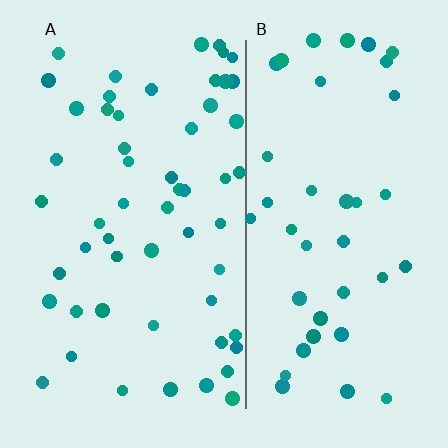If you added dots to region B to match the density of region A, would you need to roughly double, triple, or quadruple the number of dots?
Approximately double.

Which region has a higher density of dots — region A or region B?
A (the left).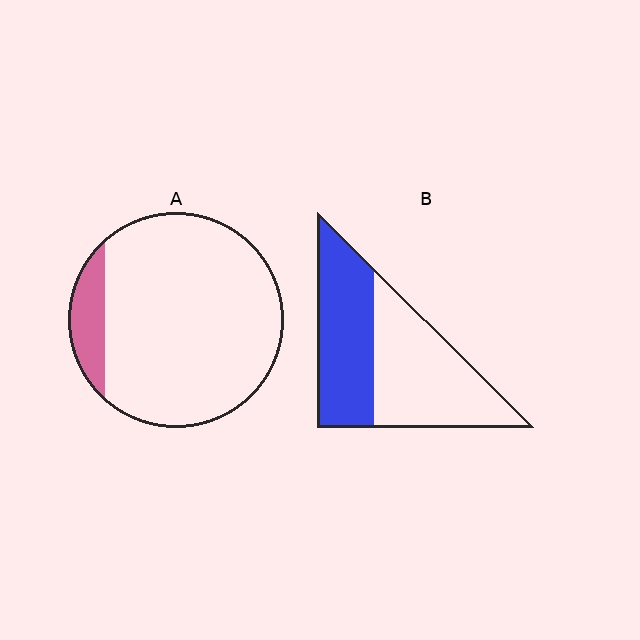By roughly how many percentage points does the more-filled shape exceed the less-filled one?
By roughly 35 percentage points (B over A).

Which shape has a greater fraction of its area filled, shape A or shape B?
Shape B.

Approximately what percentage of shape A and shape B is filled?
A is approximately 10% and B is approximately 45%.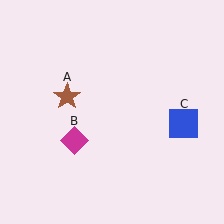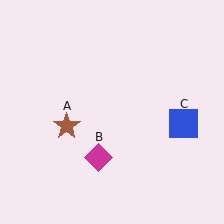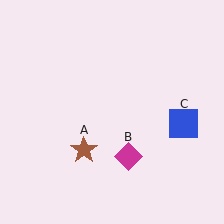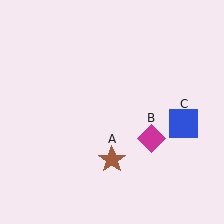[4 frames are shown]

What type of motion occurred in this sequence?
The brown star (object A), magenta diamond (object B) rotated counterclockwise around the center of the scene.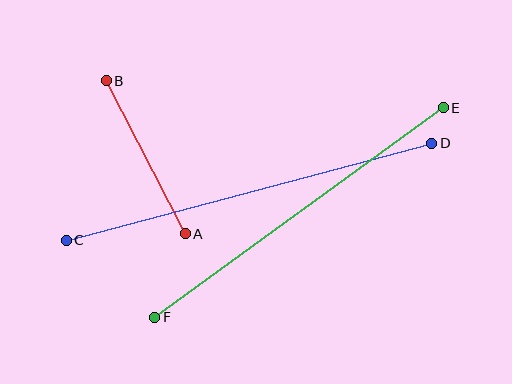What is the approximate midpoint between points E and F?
The midpoint is at approximately (299, 212) pixels.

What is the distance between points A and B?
The distance is approximately 172 pixels.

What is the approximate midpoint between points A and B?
The midpoint is at approximately (146, 157) pixels.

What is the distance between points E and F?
The distance is approximately 357 pixels.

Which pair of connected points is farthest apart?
Points C and D are farthest apart.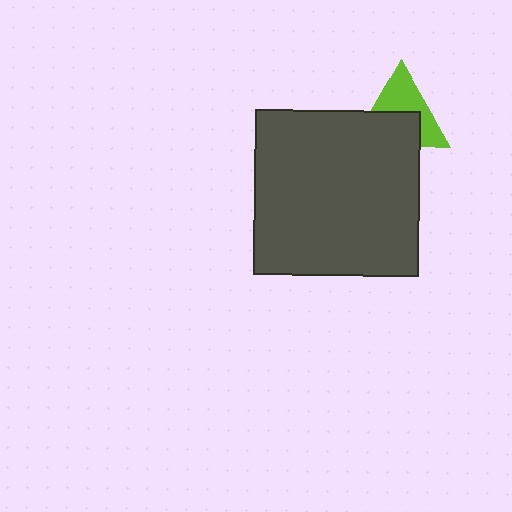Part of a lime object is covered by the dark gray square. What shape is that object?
It is a triangle.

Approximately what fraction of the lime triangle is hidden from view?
Roughly 49% of the lime triangle is hidden behind the dark gray square.